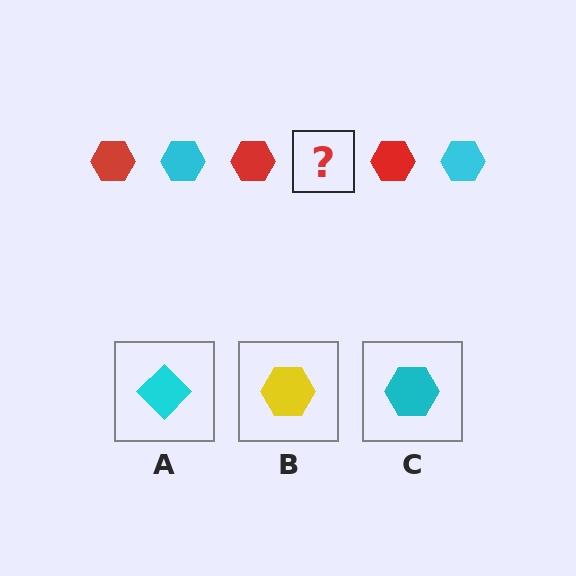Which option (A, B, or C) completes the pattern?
C.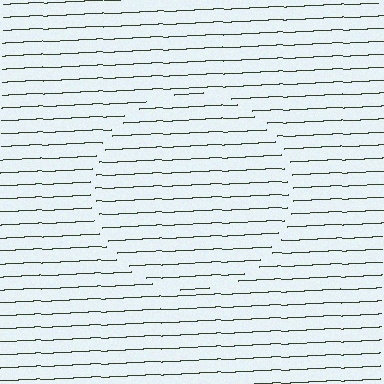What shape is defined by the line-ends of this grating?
An illusory circle. The interior of the shape contains the same grating, shifted by half a period — the contour is defined by the phase discontinuity where line-ends from the inner and outer gratings abut.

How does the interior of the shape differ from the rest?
The interior of the shape contains the same grating, shifted by half a period — the contour is defined by the phase discontinuity where line-ends from the inner and outer gratings abut.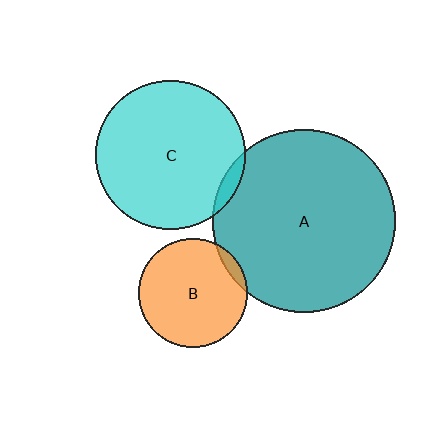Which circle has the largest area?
Circle A (teal).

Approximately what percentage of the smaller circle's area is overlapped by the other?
Approximately 5%.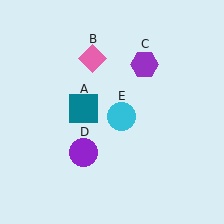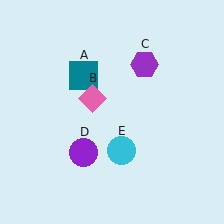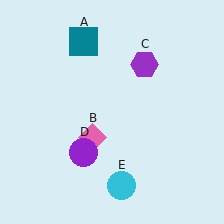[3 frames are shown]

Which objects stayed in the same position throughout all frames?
Purple hexagon (object C) and purple circle (object D) remained stationary.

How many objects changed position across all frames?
3 objects changed position: teal square (object A), pink diamond (object B), cyan circle (object E).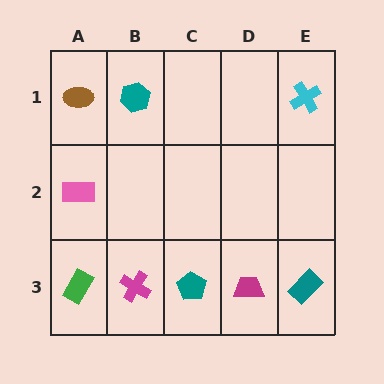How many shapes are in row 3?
5 shapes.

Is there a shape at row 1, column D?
No, that cell is empty.